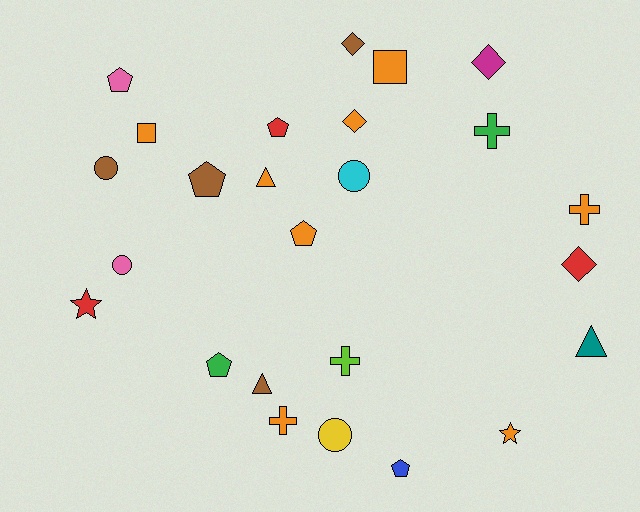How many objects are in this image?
There are 25 objects.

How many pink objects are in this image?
There are 2 pink objects.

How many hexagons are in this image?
There are no hexagons.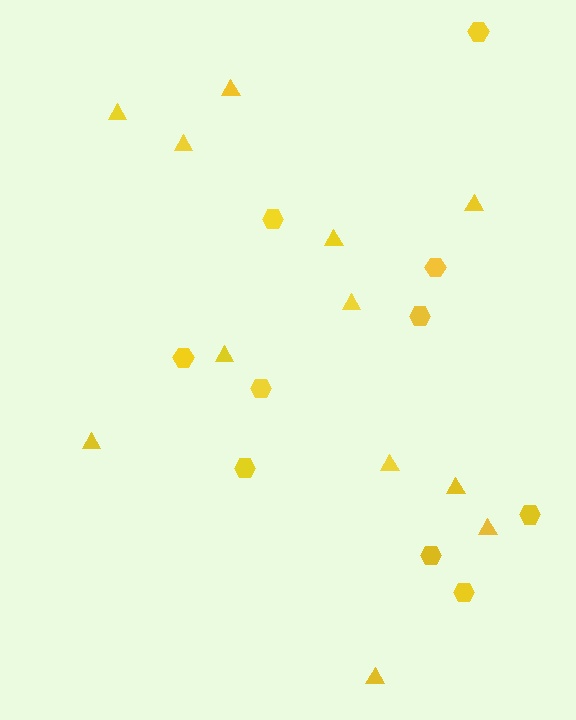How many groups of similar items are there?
There are 2 groups: one group of hexagons (10) and one group of triangles (12).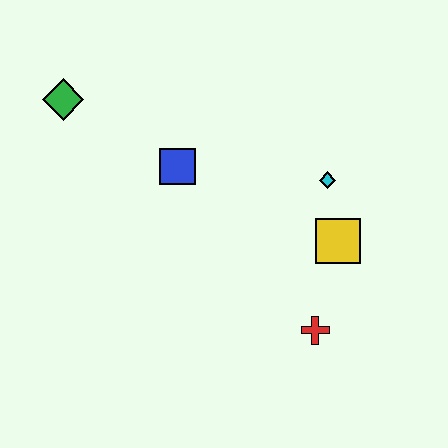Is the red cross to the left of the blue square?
No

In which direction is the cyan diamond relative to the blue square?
The cyan diamond is to the right of the blue square.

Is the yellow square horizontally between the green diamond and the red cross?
No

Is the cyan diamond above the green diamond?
No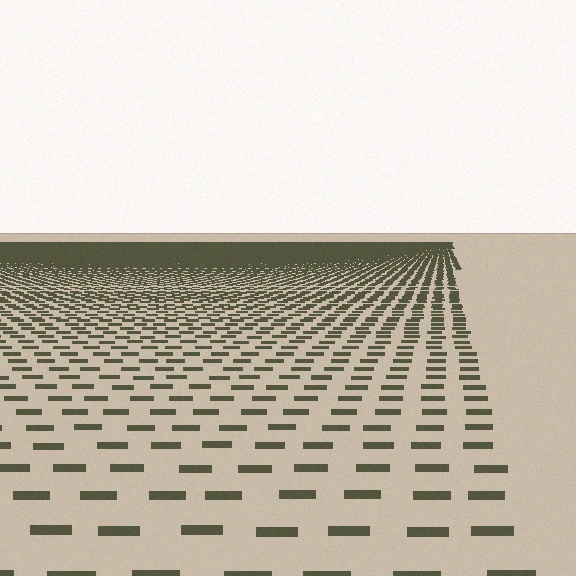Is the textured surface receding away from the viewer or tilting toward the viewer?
The surface is receding away from the viewer. Texture elements get smaller and denser toward the top.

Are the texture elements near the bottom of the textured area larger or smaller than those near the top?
Larger. Near the bottom, elements are closer to the viewer and appear at a bigger on-screen size.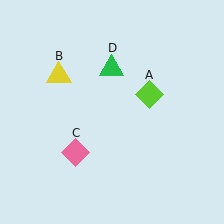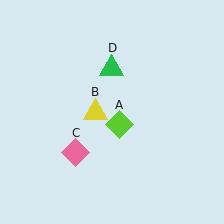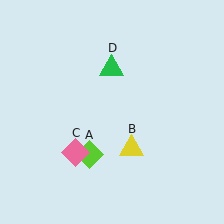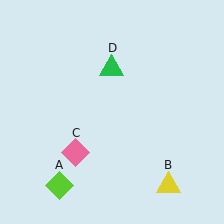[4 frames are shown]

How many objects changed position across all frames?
2 objects changed position: lime diamond (object A), yellow triangle (object B).